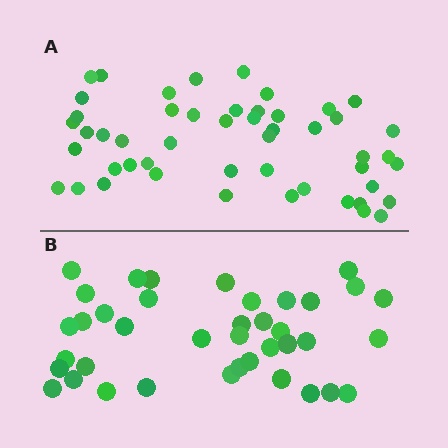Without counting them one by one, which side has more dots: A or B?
Region A (the top region) has more dots.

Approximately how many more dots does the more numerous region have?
Region A has roughly 12 or so more dots than region B.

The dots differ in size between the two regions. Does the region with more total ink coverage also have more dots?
No. Region B has more total ink coverage because its dots are larger, but region A actually contains more individual dots. Total area can be misleading — the number of items is what matters here.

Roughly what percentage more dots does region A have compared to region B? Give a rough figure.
About 30% more.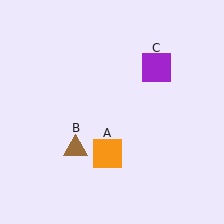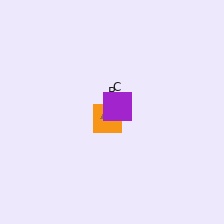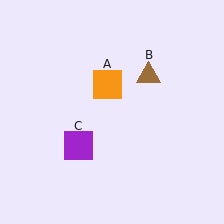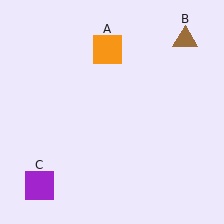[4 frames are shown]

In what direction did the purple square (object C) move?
The purple square (object C) moved down and to the left.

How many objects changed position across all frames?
3 objects changed position: orange square (object A), brown triangle (object B), purple square (object C).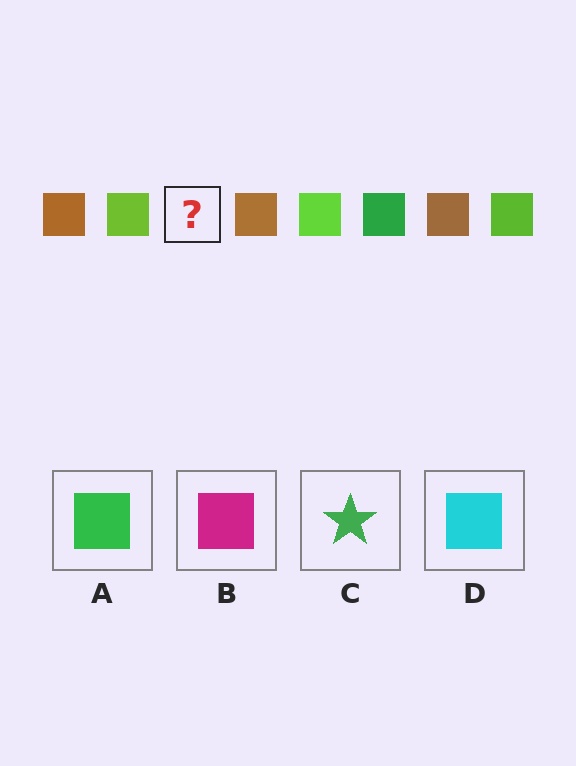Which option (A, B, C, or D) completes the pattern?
A.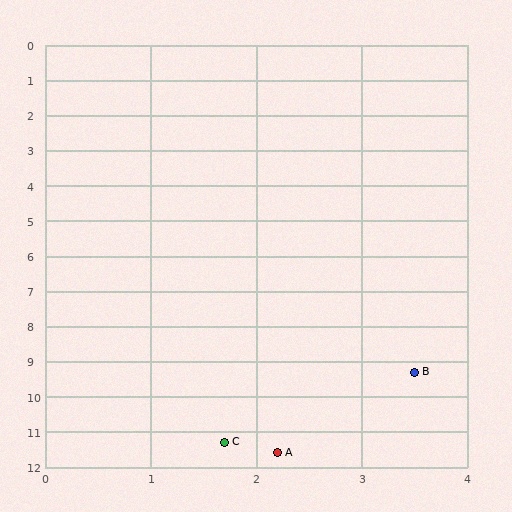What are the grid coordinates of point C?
Point C is at approximately (1.7, 11.3).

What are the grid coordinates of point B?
Point B is at approximately (3.5, 9.3).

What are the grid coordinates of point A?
Point A is at approximately (2.2, 11.6).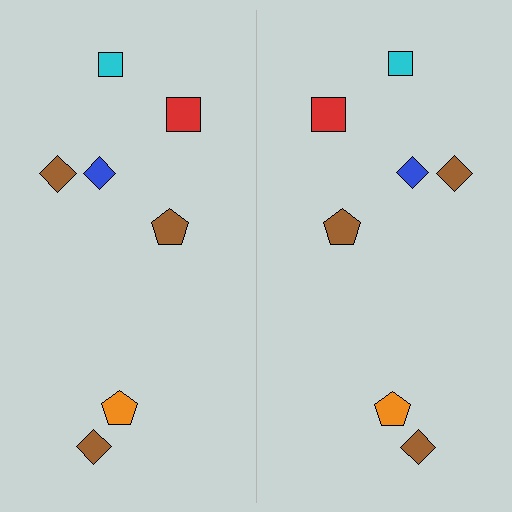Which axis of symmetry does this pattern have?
The pattern has a vertical axis of symmetry running through the center of the image.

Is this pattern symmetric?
Yes, this pattern has bilateral (reflection) symmetry.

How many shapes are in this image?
There are 14 shapes in this image.